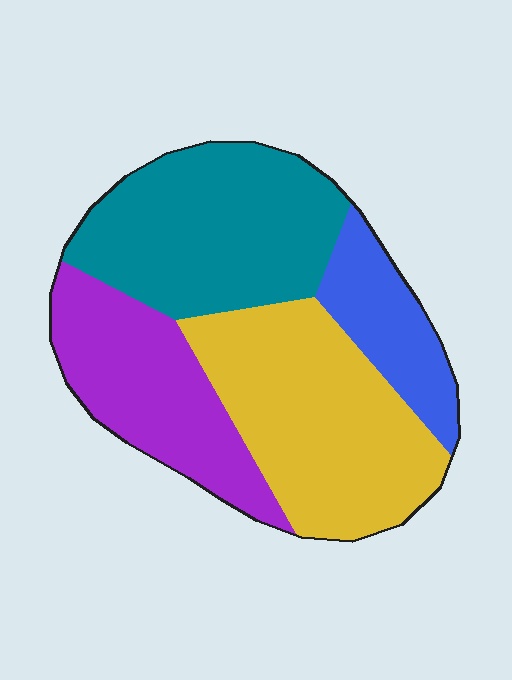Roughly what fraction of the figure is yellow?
Yellow covers roughly 35% of the figure.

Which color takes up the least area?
Blue, at roughly 15%.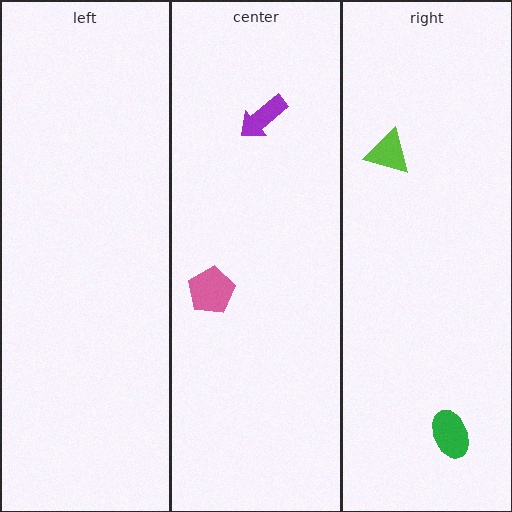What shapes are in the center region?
The pink pentagon, the purple arrow.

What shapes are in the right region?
The green ellipse, the lime triangle.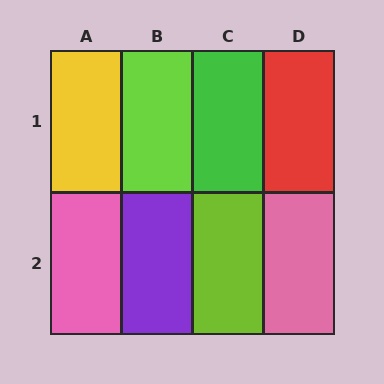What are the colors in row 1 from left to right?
Yellow, lime, green, red.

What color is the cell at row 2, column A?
Pink.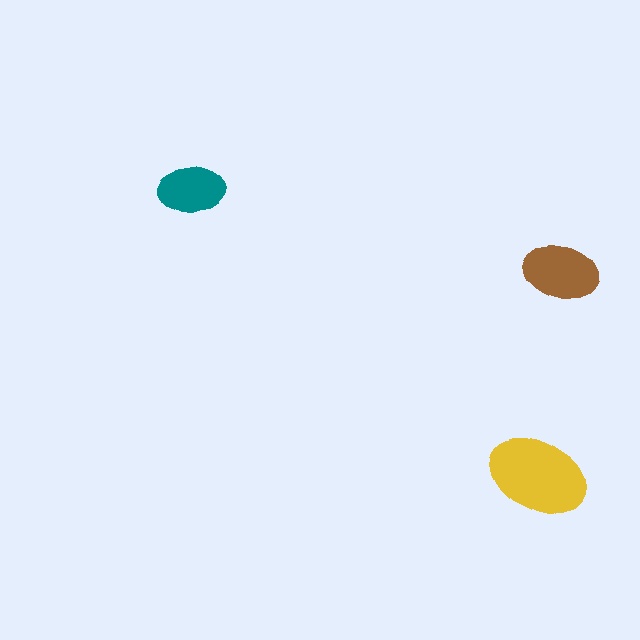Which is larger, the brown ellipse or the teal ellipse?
The brown one.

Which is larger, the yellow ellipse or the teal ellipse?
The yellow one.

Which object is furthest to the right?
The brown ellipse is rightmost.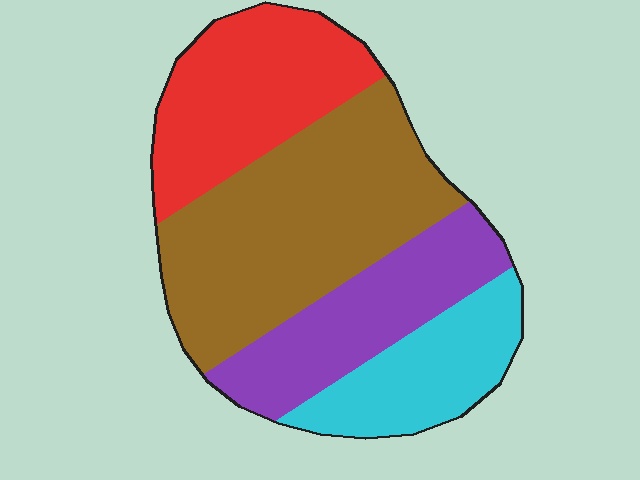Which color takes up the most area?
Brown, at roughly 40%.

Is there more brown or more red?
Brown.